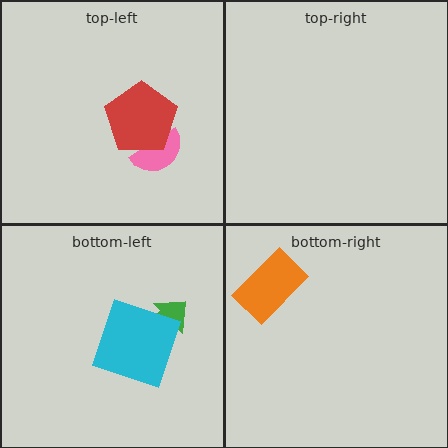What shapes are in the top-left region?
The pink semicircle, the red pentagon.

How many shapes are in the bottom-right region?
1.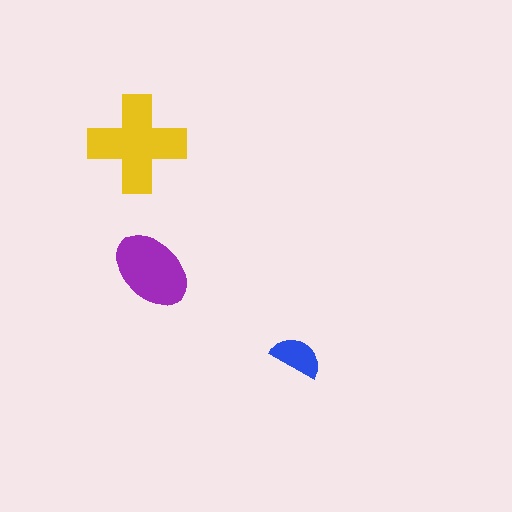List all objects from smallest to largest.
The blue semicircle, the purple ellipse, the yellow cross.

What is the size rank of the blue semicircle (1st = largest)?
3rd.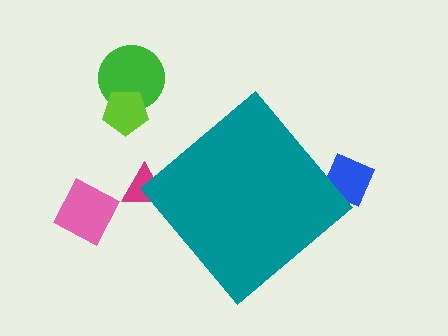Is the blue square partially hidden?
Yes, the blue square is partially hidden behind the teal diamond.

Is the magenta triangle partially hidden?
Yes, the magenta triangle is partially hidden behind the teal diamond.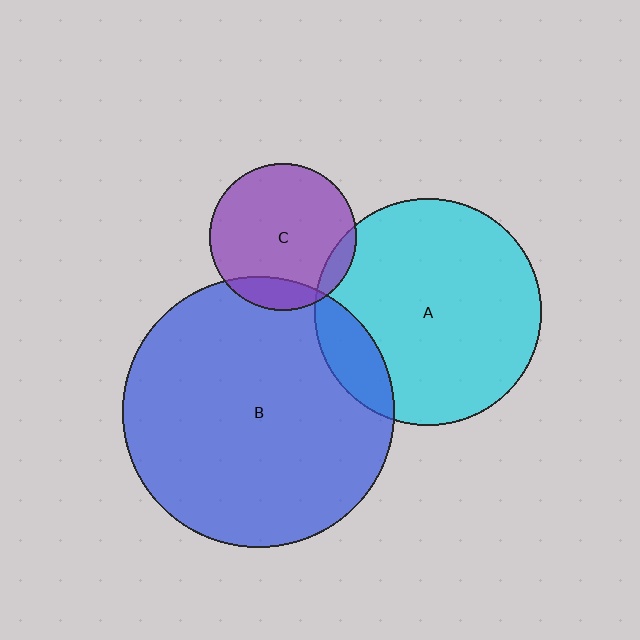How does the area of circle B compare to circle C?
Approximately 3.4 times.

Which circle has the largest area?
Circle B (blue).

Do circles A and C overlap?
Yes.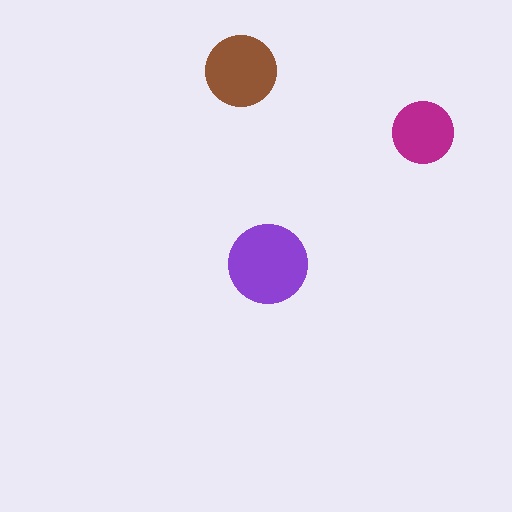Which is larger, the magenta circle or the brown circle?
The brown one.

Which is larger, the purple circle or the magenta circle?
The purple one.